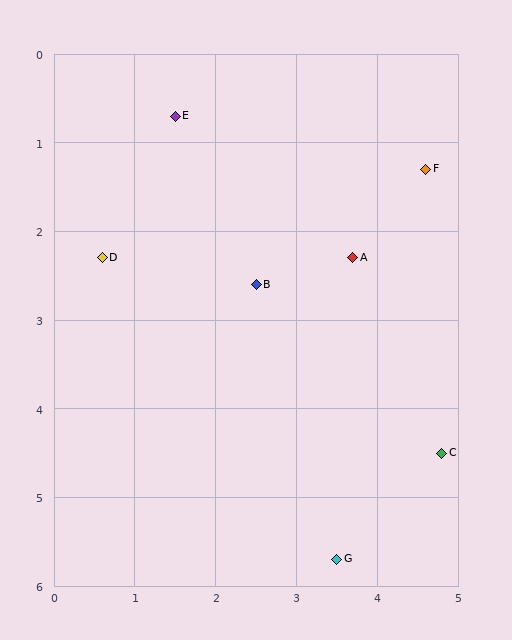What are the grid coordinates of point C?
Point C is at approximately (4.8, 4.5).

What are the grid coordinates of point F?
Point F is at approximately (4.6, 1.3).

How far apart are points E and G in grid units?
Points E and G are about 5.4 grid units apart.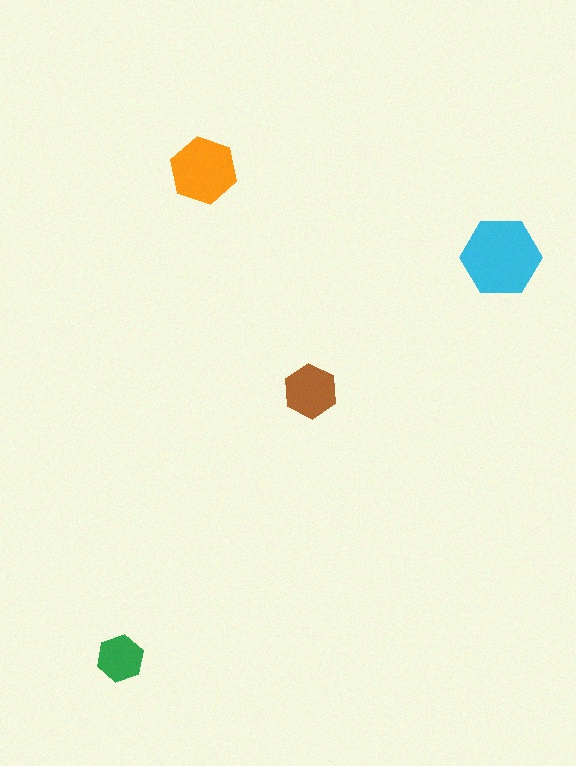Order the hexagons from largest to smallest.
the cyan one, the orange one, the brown one, the green one.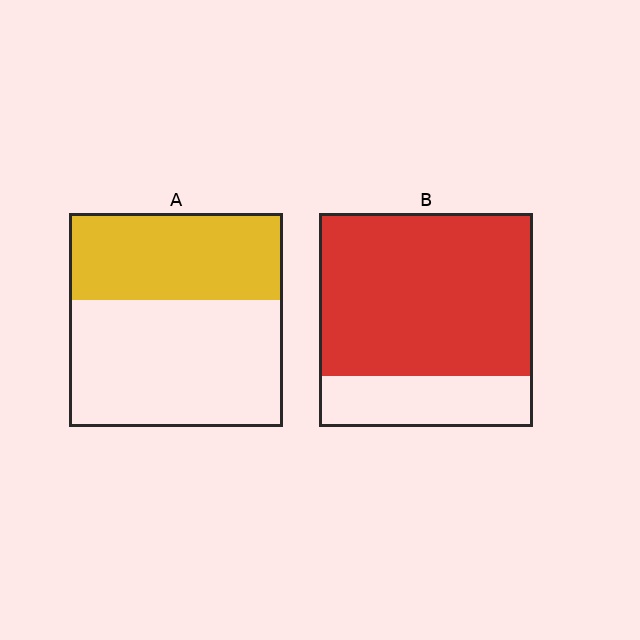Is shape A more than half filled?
No.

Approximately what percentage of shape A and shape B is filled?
A is approximately 40% and B is approximately 75%.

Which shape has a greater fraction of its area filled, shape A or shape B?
Shape B.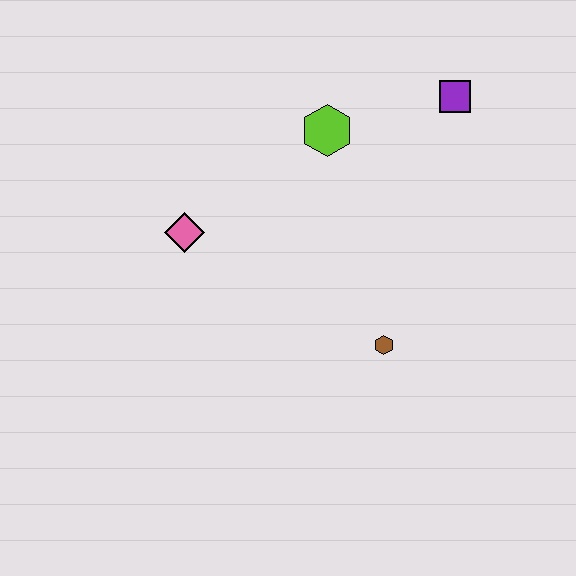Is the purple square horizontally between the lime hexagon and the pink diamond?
No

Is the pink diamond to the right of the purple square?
No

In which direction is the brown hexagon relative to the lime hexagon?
The brown hexagon is below the lime hexagon.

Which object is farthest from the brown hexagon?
The purple square is farthest from the brown hexagon.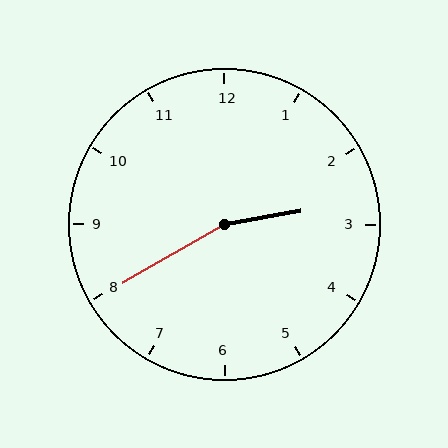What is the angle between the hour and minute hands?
Approximately 160 degrees.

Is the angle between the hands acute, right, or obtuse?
It is obtuse.